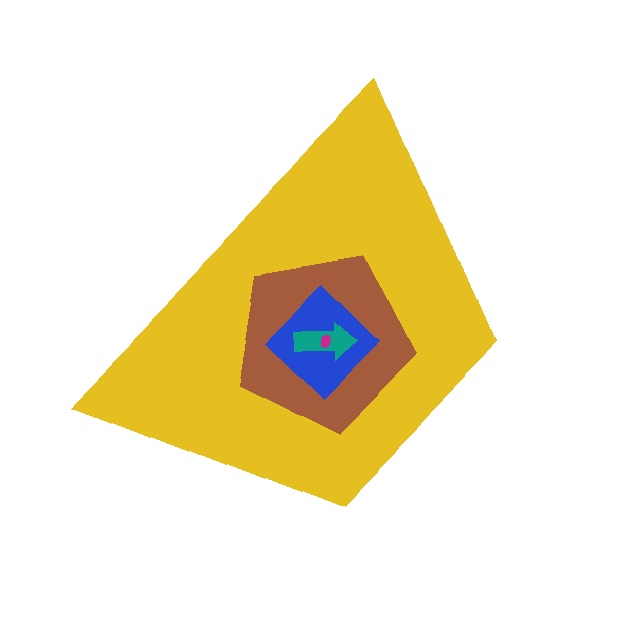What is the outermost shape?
The yellow trapezoid.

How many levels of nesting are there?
5.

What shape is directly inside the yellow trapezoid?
The brown pentagon.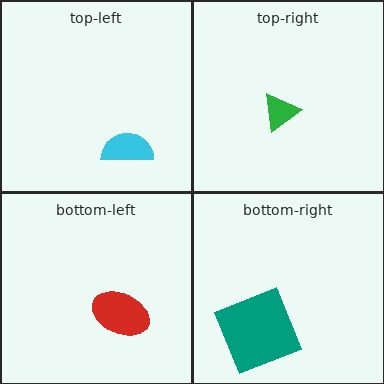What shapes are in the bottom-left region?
The red ellipse.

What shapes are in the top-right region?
The green triangle.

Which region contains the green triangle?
The top-right region.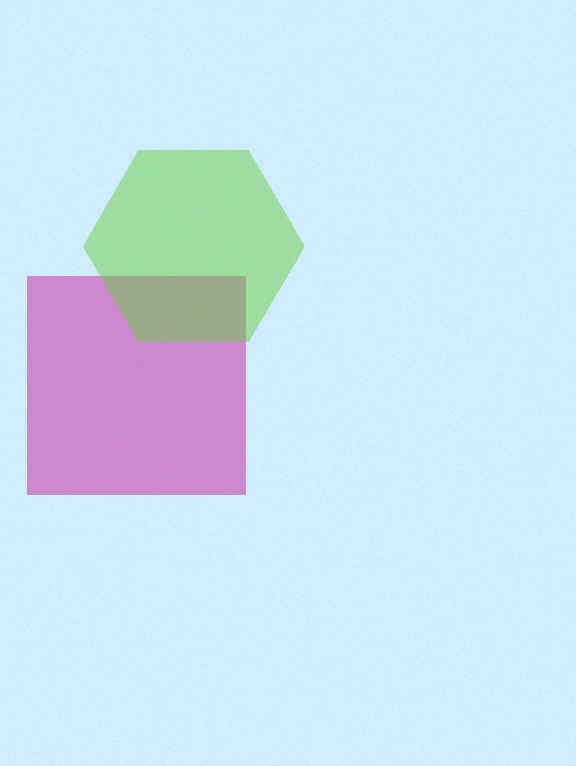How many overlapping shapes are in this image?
There are 2 overlapping shapes in the image.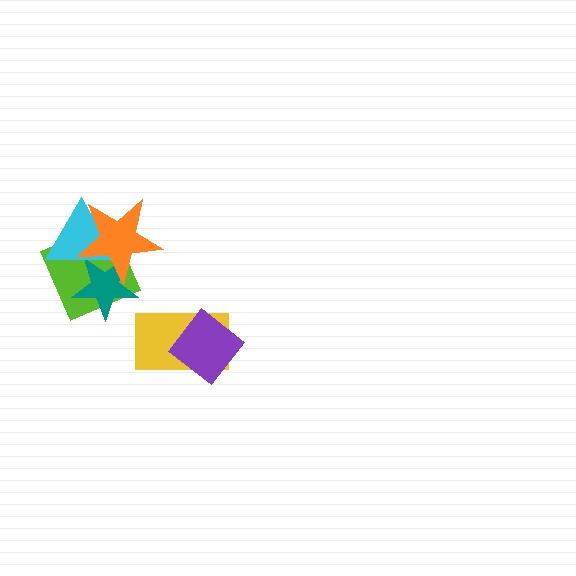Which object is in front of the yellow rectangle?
The purple diamond is in front of the yellow rectangle.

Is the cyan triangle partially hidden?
Yes, it is partially covered by another shape.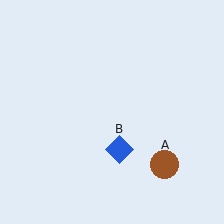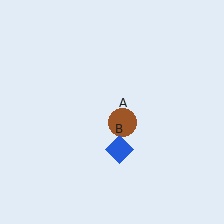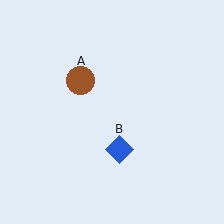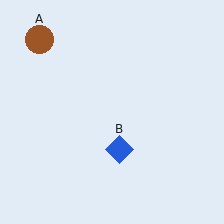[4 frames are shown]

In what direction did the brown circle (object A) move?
The brown circle (object A) moved up and to the left.